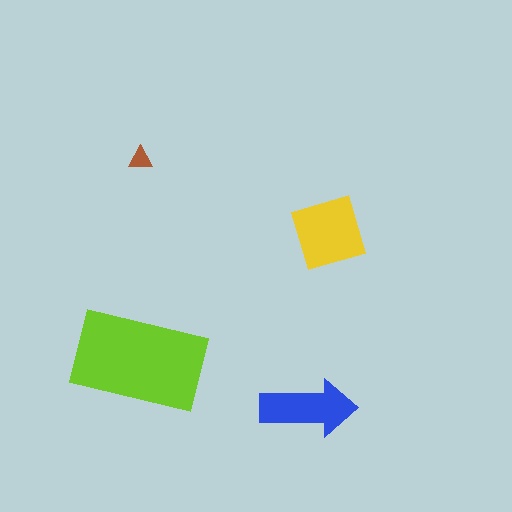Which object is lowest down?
The blue arrow is bottommost.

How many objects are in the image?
There are 4 objects in the image.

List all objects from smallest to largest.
The brown triangle, the blue arrow, the yellow diamond, the lime rectangle.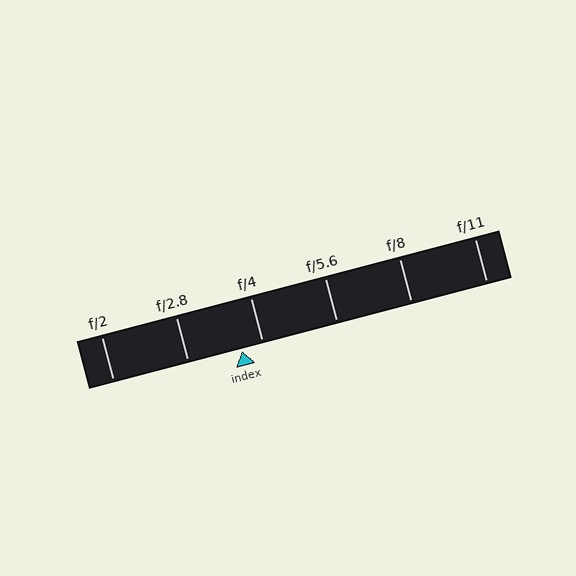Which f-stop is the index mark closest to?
The index mark is closest to f/4.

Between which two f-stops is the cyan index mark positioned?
The index mark is between f/2.8 and f/4.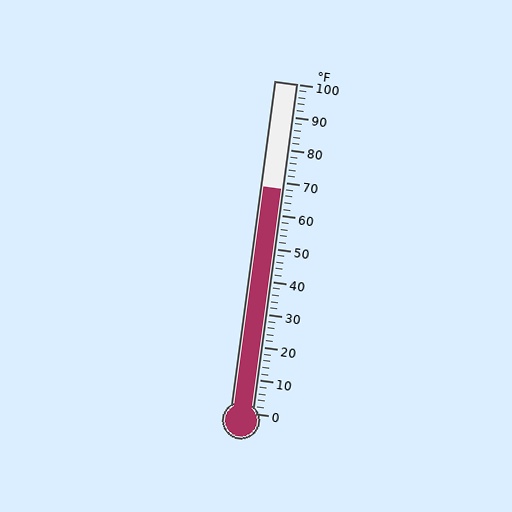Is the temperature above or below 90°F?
The temperature is below 90°F.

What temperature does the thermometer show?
The thermometer shows approximately 68°F.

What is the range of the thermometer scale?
The thermometer scale ranges from 0°F to 100°F.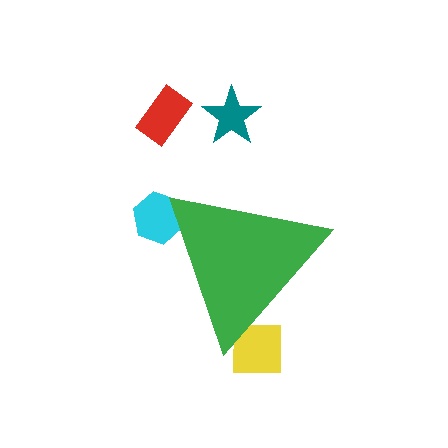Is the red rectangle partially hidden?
No, the red rectangle is fully visible.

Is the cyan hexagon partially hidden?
Yes, the cyan hexagon is partially hidden behind the green triangle.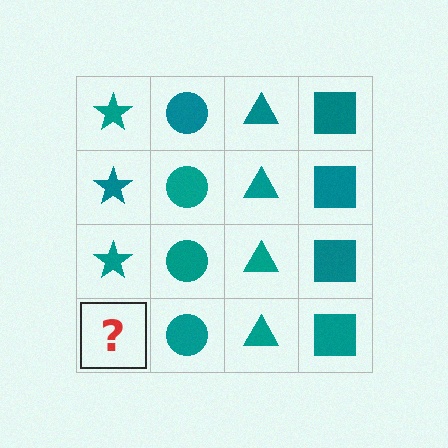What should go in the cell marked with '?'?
The missing cell should contain a teal star.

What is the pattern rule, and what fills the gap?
The rule is that each column has a consistent shape. The gap should be filled with a teal star.